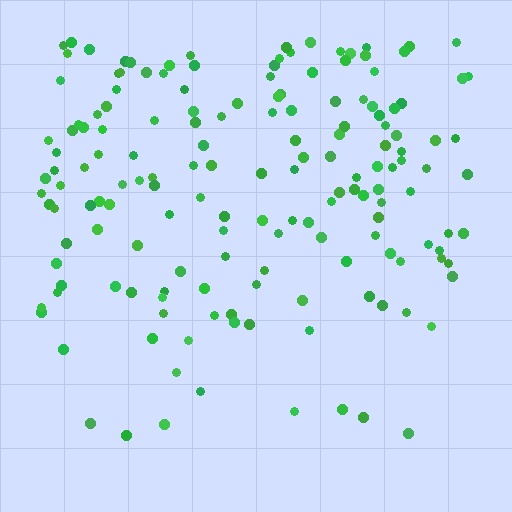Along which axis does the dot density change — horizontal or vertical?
Vertical.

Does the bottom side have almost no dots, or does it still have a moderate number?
Still a moderate number, just noticeably fewer than the top.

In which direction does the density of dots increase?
From bottom to top, with the top side densest.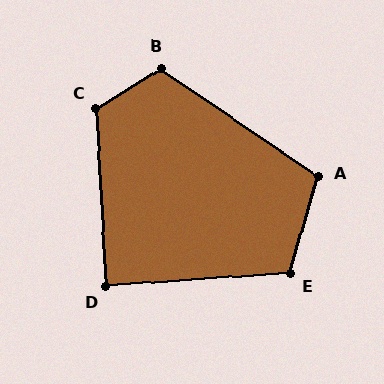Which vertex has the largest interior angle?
C, at approximately 118 degrees.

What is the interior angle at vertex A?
Approximately 108 degrees (obtuse).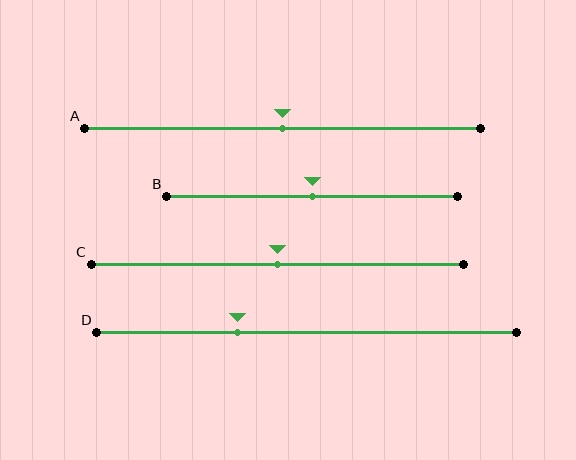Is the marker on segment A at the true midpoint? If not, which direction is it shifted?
Yes, the marker on segment A is at the true midpoint.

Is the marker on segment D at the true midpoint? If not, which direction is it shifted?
No, the marker on segment D is shifted to the left by about 17% of the segment length.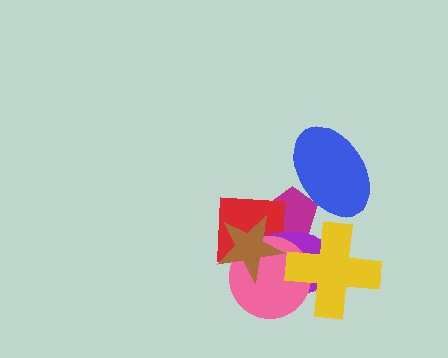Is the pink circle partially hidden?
Yes, it is partially covered by another shape.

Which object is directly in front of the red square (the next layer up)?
The purple ellipse is directly in front of the red square.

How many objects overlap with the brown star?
4 objects overlap with the brown star.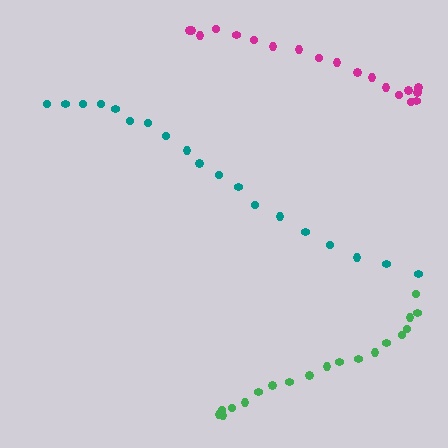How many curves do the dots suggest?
There are 3 distinct paths.